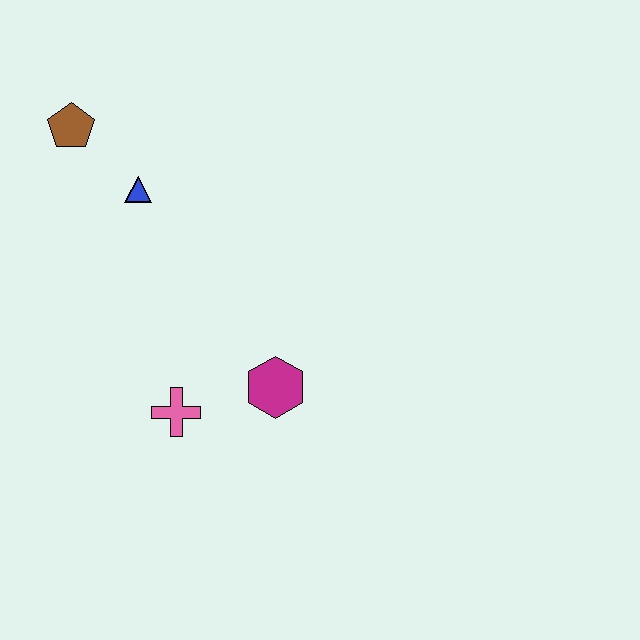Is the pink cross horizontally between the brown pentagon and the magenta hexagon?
Yes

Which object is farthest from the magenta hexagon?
The brown pentagon is farthest from the magenta hexagon.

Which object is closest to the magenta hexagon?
The pink cross is closest to the magenta hexagon.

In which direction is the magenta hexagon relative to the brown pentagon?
The magenta hexagon is below the brown pentagon.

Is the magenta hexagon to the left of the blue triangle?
No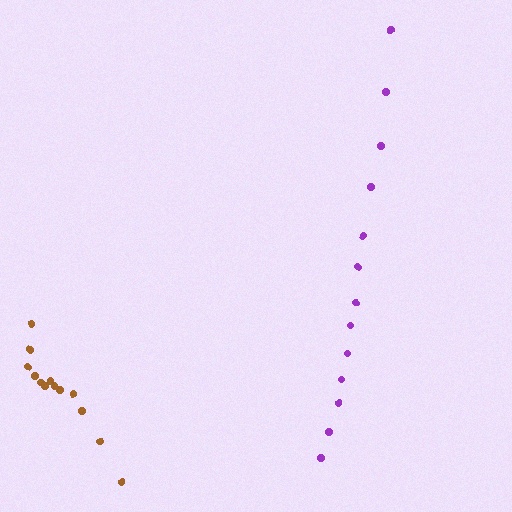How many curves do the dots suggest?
There are 2 distinct paths.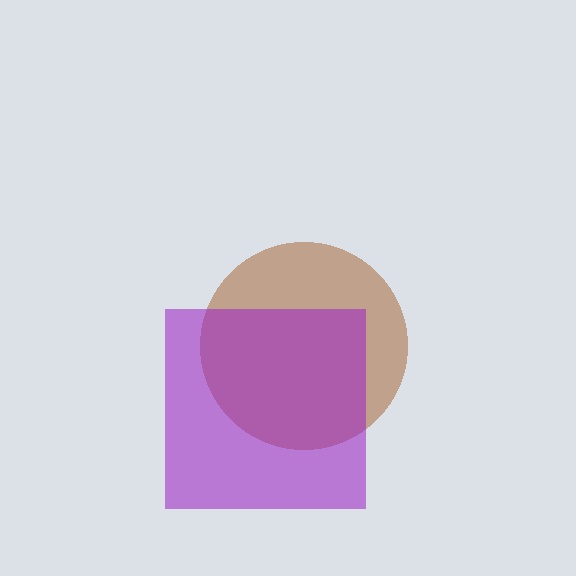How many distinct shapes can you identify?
There are 2 distinct shapes: a brown circle, a purple square.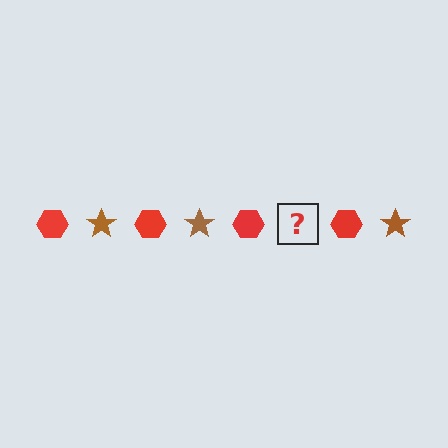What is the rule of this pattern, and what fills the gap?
The rule is that the pattern alternates between red hexagon and brown star. The gap should be filled with a brown star.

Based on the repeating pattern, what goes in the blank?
The blank should be a brown star.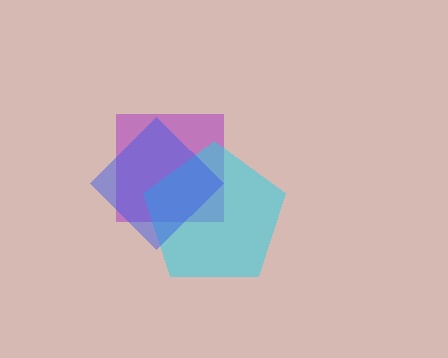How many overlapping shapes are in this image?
There are 3 overlapping shapes in the image.